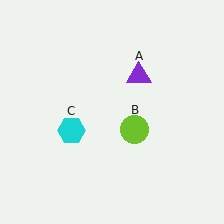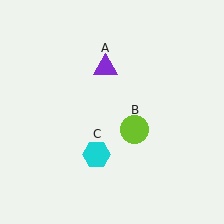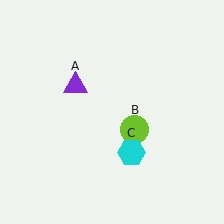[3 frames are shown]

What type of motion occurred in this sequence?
The purple triangle (object A), cyan hexagon (object C) rotated counterclockwise around the center of the scene.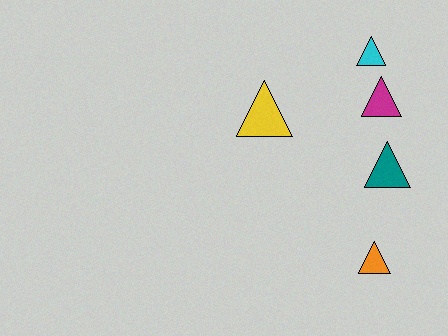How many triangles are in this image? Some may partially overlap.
There are 5 triangles.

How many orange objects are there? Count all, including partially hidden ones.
There is 1 orange object.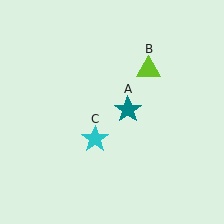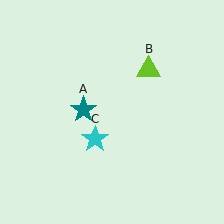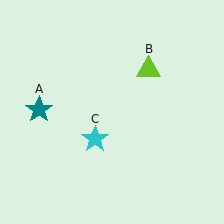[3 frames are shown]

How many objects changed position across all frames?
1 object changed position: teal star (object A).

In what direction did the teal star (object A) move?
The teal star (object A) moved left.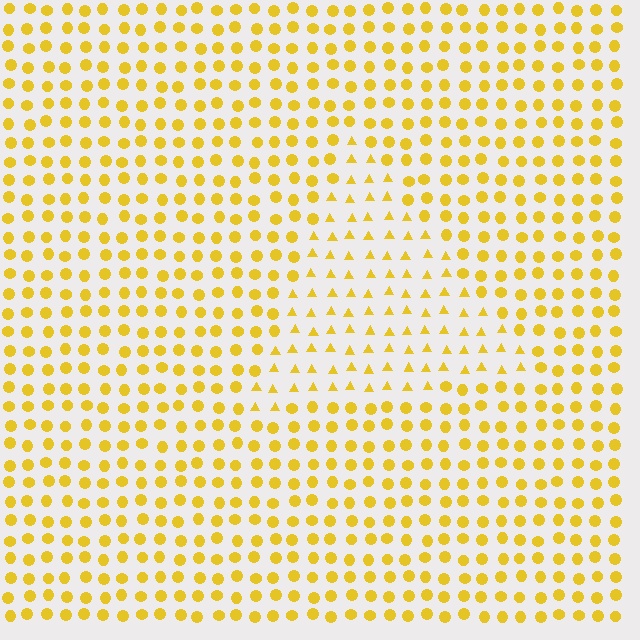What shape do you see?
I see a triangle.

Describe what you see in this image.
The image is filled with small yellow elements arranged in a uniform grid. A triangle-shaped region contains triangles, while the surrounding area contains circles. The boundary is defined purely by the change in element shape.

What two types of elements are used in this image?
The image uses triangles inside the triangle region and circles outside it.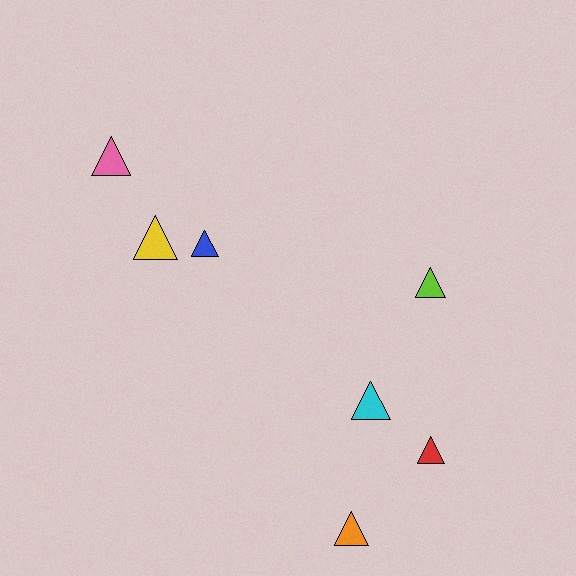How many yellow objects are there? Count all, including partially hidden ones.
There is 1 yellow object.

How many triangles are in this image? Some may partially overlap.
There are 7 triangles.